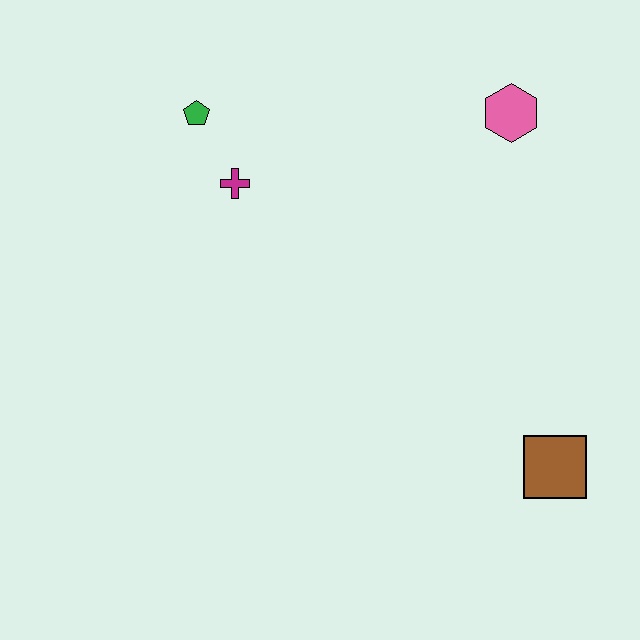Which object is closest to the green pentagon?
The magenta cross is closest to the green pentagon.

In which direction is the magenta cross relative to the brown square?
The magenta cross is to the left of the brown square.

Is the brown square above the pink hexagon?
No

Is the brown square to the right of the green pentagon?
Yes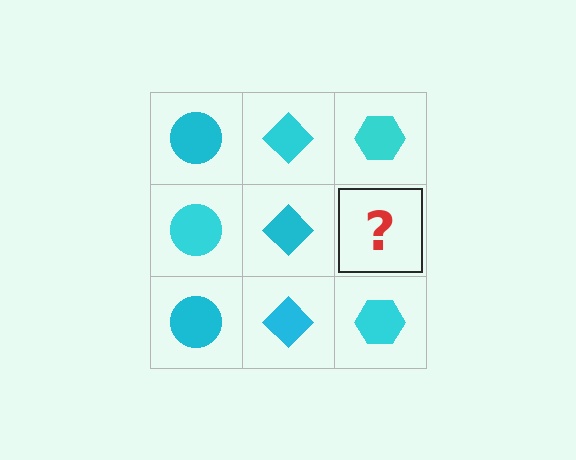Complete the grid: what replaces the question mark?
The question mark should be replaced with a cyan hexagon.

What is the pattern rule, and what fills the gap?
The rule is that each column has a consistent shape. The gap should be filled with a cyan hexagon.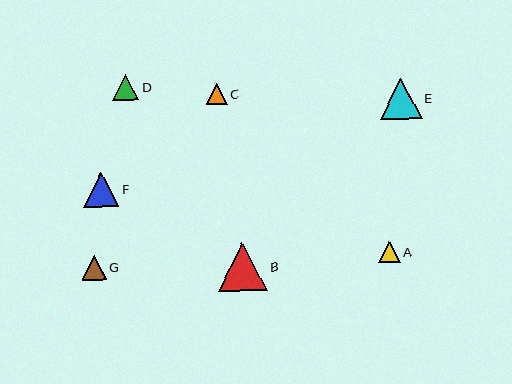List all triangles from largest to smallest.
From largest to smallest: B, E, F, D, G, C, A.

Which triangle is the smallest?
Triangle A is the smallest with a size of approximately 21 pixels.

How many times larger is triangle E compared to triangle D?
Triangle E is approximately 1.6 times the size of triangle D.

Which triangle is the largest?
Triangle B is the largest with a size of approximately 49 pixels.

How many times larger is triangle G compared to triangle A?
Triangle G is approximately 1.2 times the size of triangle A.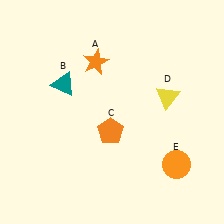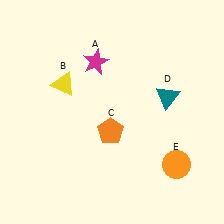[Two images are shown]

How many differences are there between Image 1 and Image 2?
There are 3 differences between the two images.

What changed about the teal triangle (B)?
In Image 1, B is teal. In Image 2, it changed to yellow.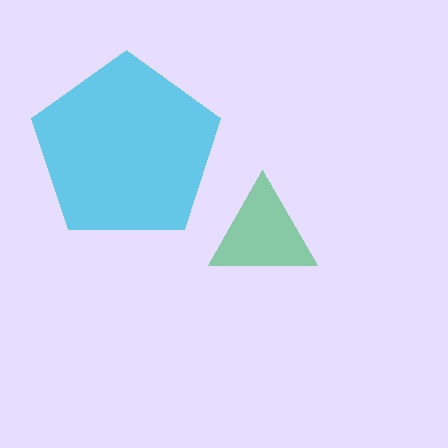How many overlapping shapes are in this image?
There are 2 overlapping shapes in the image.